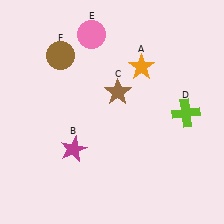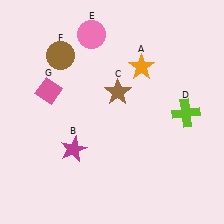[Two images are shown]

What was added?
A pink diamond (G) was added in Image 2.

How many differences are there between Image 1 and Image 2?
There is 1 difference between the two images.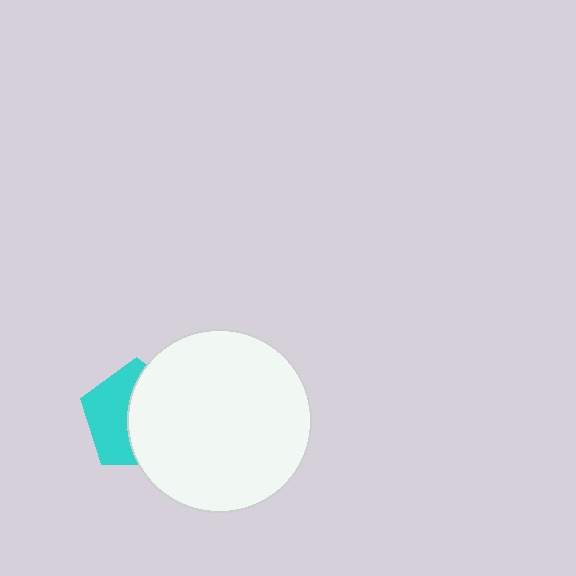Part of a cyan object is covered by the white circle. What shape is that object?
It is a pentagon.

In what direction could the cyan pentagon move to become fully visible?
The cyan pentagon could move left. That would shift it out from behind the white circle entirely.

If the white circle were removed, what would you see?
You would see the complete cyan pentagon.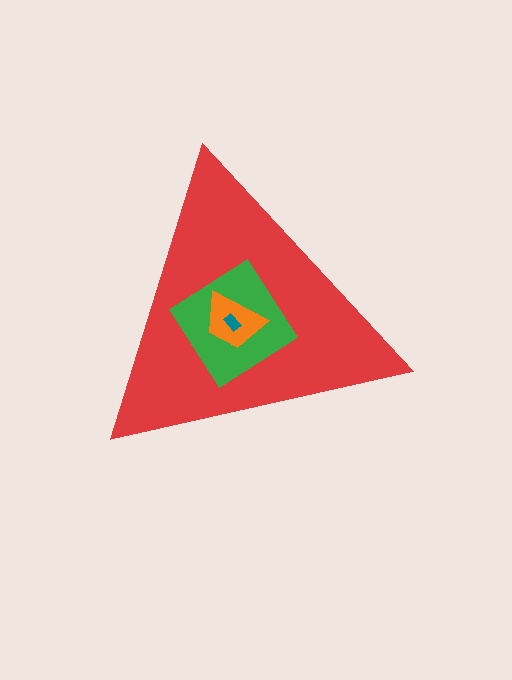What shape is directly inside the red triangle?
The green diamond.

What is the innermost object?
The teal rectangle.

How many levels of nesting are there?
4.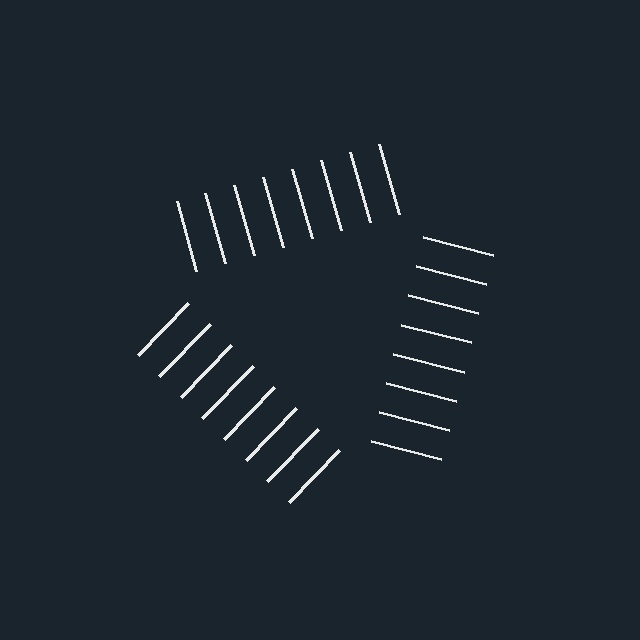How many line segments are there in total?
24 — 8 along each of the 3 edges.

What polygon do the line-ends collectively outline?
An illusory triangle — the line segments terminate on its edges but no continuous stroke is drawn.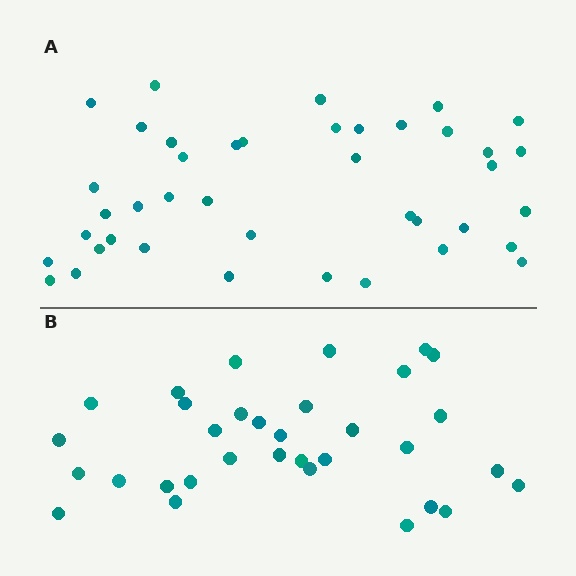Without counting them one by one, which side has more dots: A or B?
Region A (the top region) has more dots.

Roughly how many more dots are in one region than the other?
Region A has roughly 8 or so more dots than region B.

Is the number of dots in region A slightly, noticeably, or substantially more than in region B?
Region A has only slightly more — the two regions are fairly close. The ratio is roughly 1.2 to 1.